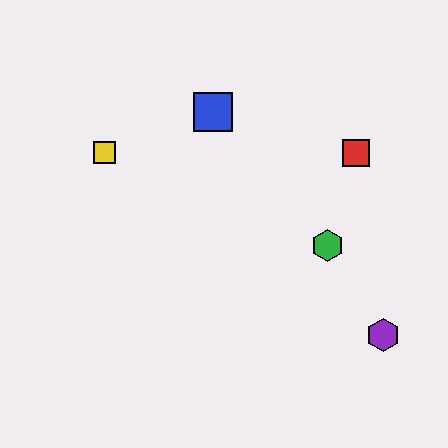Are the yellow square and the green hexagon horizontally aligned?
No, the yellow square is at y≈153 and the green hexagon is at y≈245.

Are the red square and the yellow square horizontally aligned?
Yes, both are at y≈153.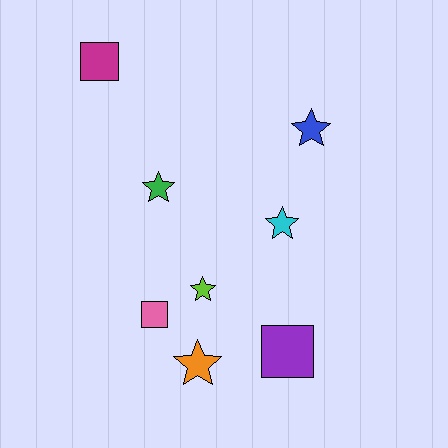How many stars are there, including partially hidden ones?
There are 5 stars.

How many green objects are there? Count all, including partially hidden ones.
There is 1 green object.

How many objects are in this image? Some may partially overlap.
There are 8 objects.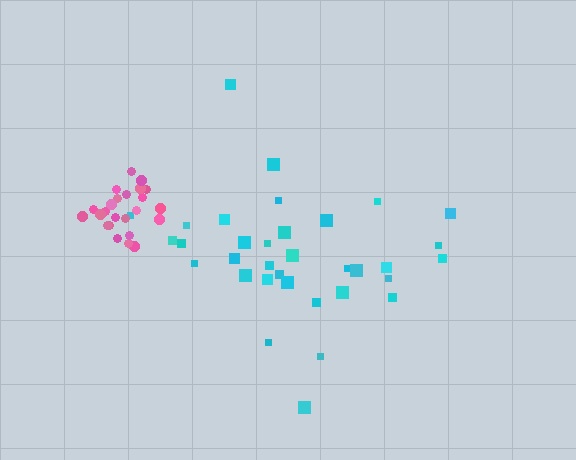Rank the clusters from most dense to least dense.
pink, cyan.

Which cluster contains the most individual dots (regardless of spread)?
Cyan (34).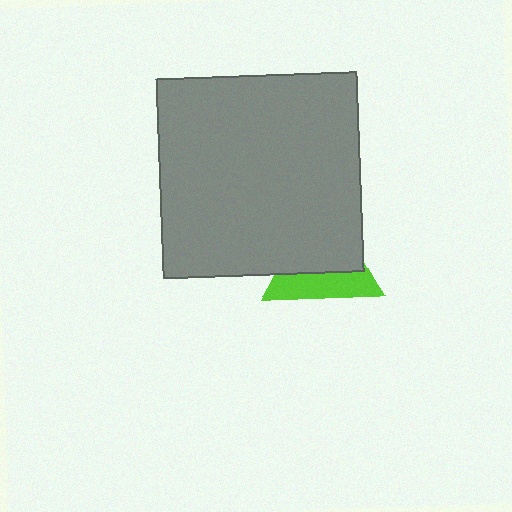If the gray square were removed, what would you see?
You would see the complete lime triangle.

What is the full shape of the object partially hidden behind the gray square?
The partially hidden object is a lime triangle.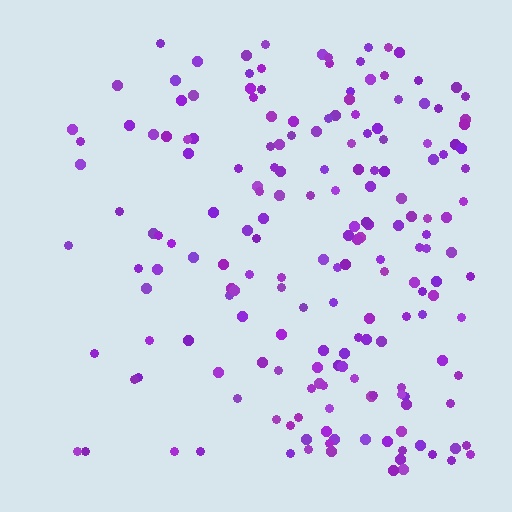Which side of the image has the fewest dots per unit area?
The left.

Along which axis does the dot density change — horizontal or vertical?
Horizontal.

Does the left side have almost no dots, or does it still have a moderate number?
Still a moderate number, just noticeably fewer than the right.